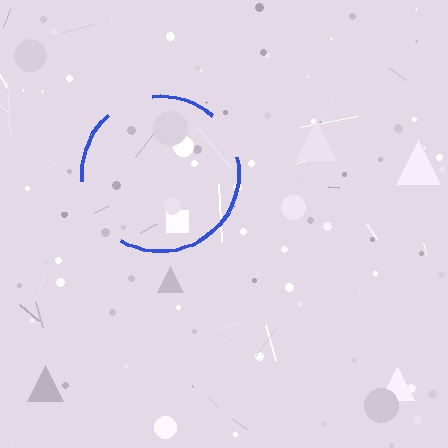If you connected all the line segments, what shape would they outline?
They would outline a circle.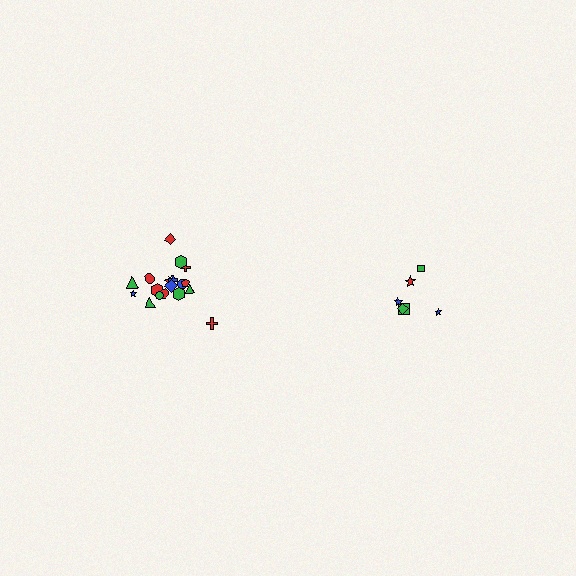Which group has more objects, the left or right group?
The left group.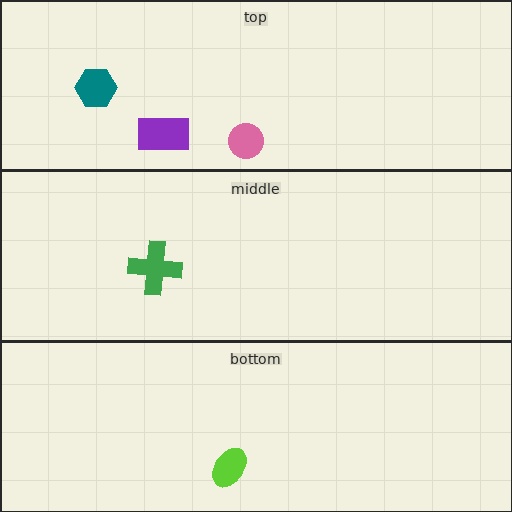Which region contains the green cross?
The middle region.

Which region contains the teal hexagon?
The top region.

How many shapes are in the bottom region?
1.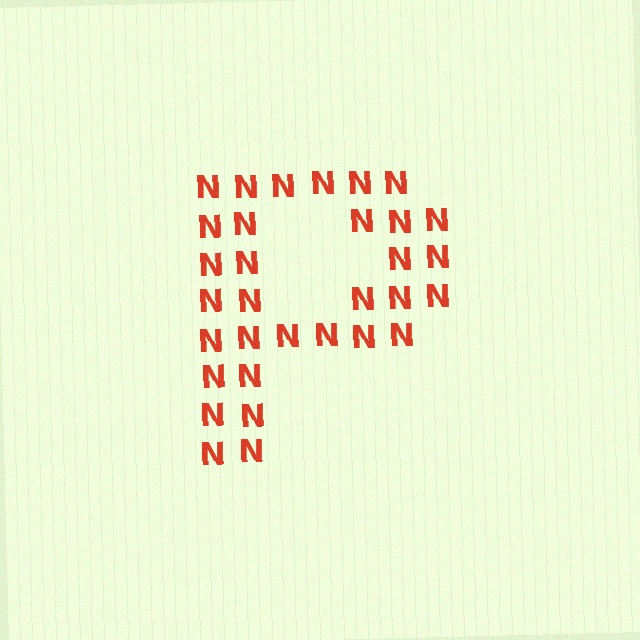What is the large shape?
The large shape is the letter P.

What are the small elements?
The small elements are letter N's.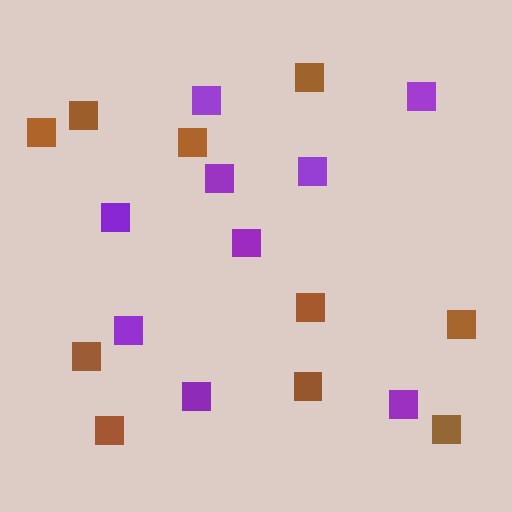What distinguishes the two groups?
There are 2 groups: one group of brown squares (10) and one group of purple squares (9).